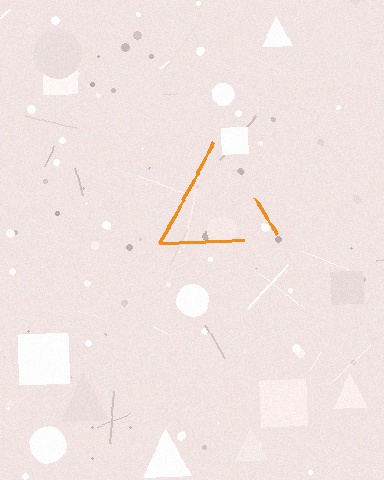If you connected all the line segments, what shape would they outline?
They would outline a triangle.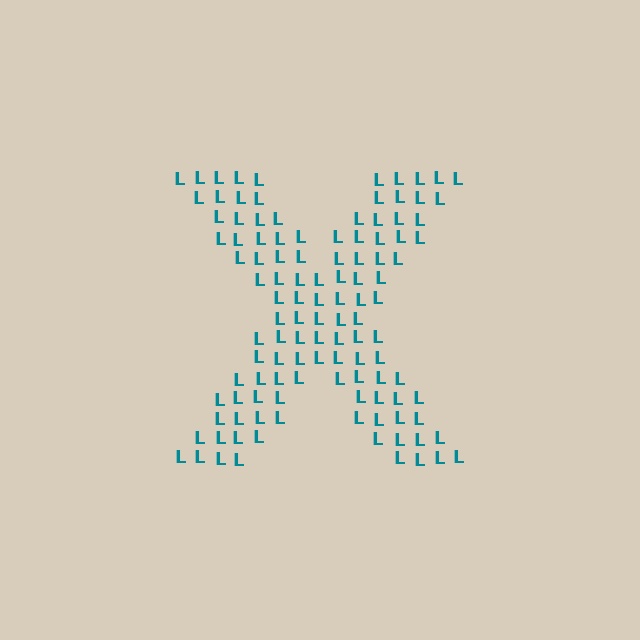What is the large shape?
The large shape is the letter X.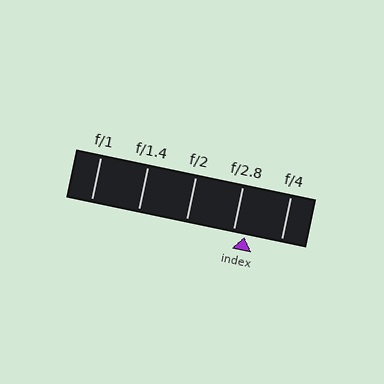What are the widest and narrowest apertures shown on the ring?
The widest aperture shown is f/1 and the narrowest is f/4.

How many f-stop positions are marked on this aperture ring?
There are 5 f-stop positions marked.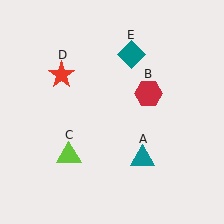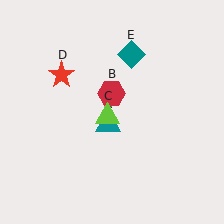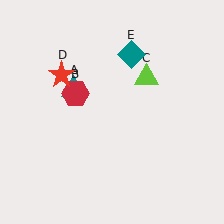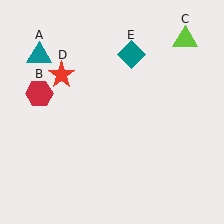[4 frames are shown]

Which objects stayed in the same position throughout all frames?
Red star (object D) and teal diamond (object E) remained stationary.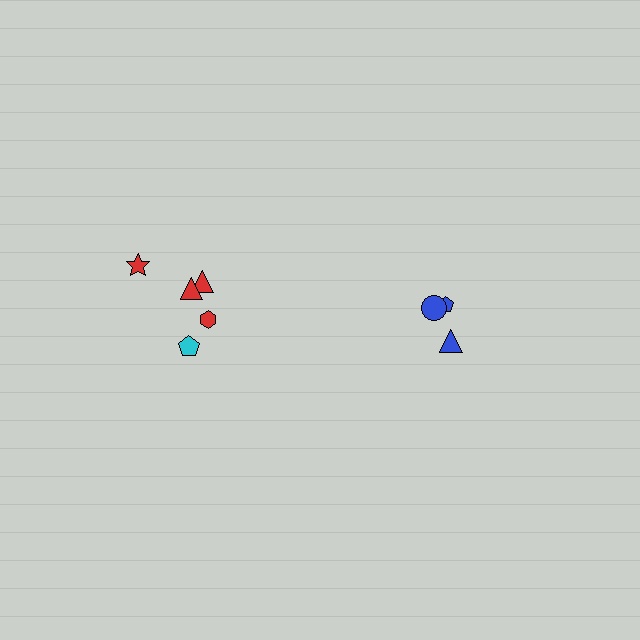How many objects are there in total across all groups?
There are 8 objects.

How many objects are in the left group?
There are 5 objects.